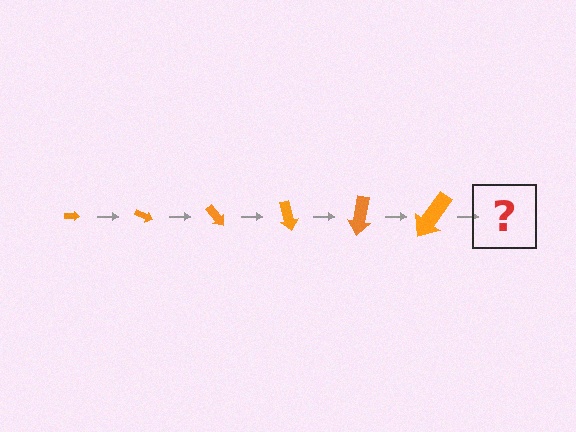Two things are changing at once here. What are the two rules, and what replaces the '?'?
The two rules are that the arrow grows larger each step and it rotates 25 degrees each step. The '?' should be an arrow, larger than the previous one and rotated 150 degrees from the start.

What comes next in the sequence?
The next element should be an arrow, larger than the previous one and rotated 150 degrees from the start.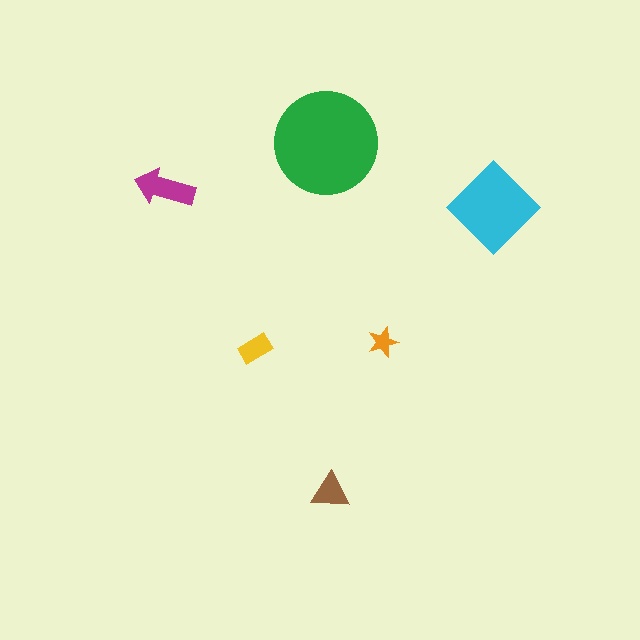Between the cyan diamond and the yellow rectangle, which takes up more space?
The cyan diamond.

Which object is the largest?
The green circle.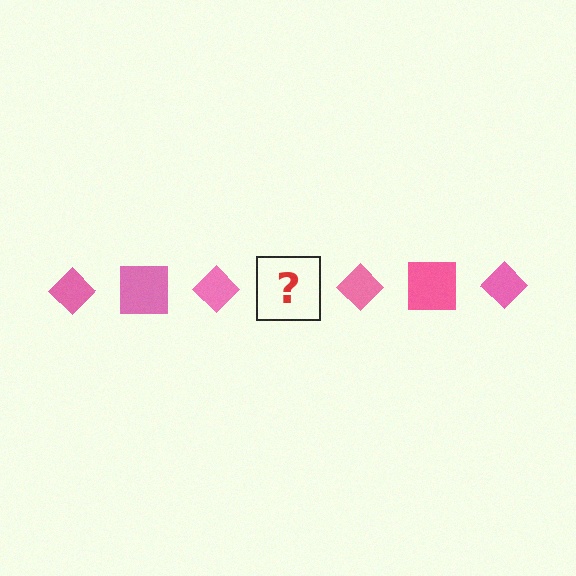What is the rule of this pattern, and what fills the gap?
The rule is that the pattern cycles through diamond, square shapes in pink. The gap should be filled with a pink square.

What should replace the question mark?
The question mark should be replaced with a pink square.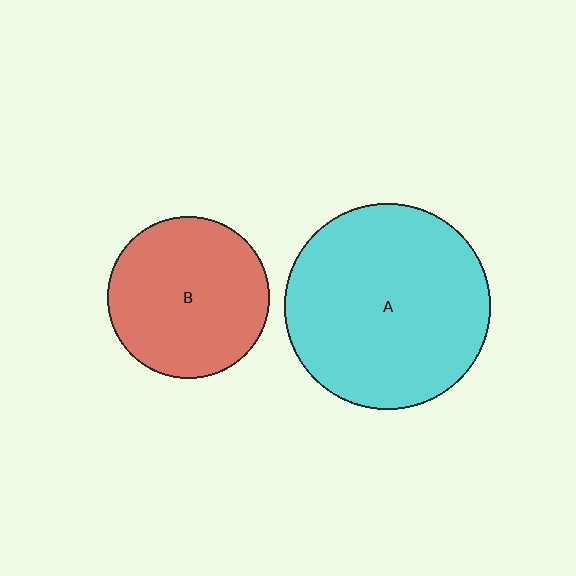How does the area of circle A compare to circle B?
Approximately 1.6 times.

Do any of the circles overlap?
No, none of the circles overlap.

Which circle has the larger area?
Circle A (cyan).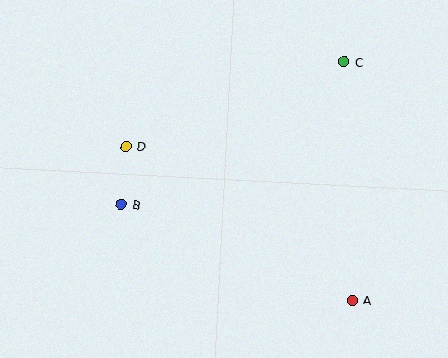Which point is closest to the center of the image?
Point D at (126, 146) is closest to the center.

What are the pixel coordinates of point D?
Point D is at (126, 146).